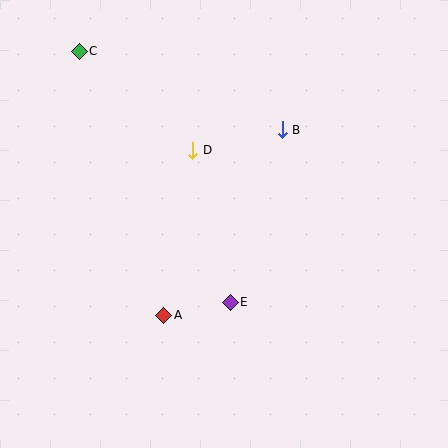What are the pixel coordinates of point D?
Point D is at (193, 150).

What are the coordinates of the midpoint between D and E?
The midpoint between D and E is at (212, 226).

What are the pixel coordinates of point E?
Point E is at (230, 302).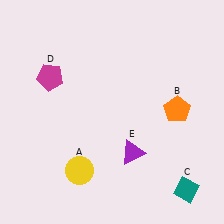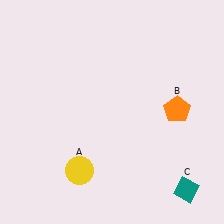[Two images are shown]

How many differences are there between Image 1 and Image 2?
There are 2 differences between the two images.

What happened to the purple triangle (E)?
The purple triangle (E) was removed in Image 2. It was in the bottom-right area of Image 1.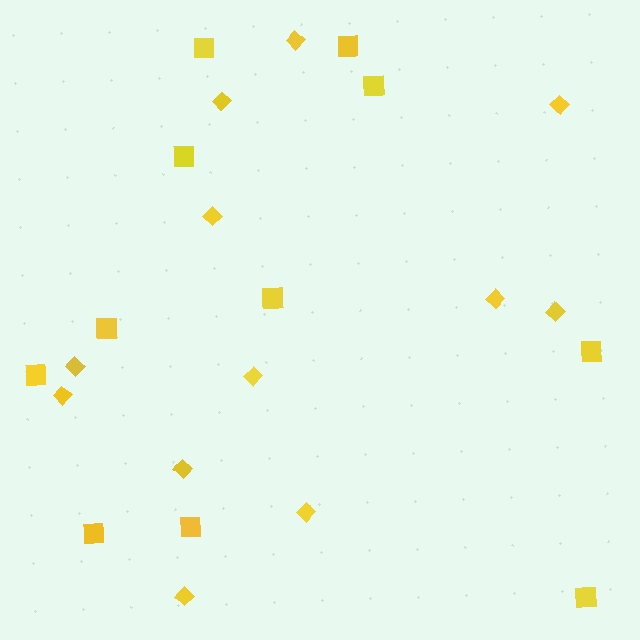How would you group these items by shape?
There are 2 groups: one group of squares (11) and one group of diamonds (12).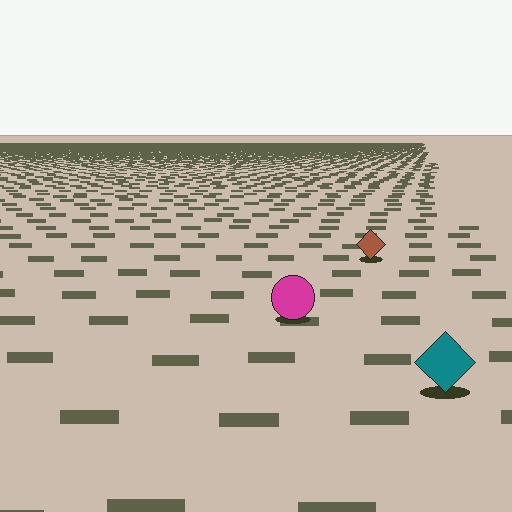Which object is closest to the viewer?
The teal diamond is closest. The texture marks near it are larger and more spread out.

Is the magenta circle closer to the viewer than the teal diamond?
No. The teal diamond is closer — you can tell from the texture gradient: the ground texture is coarser near it.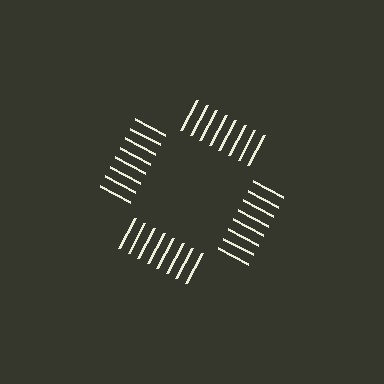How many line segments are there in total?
32 — 8 along each of the 4 edges.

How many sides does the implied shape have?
4 sides — the line-ends trace a square.